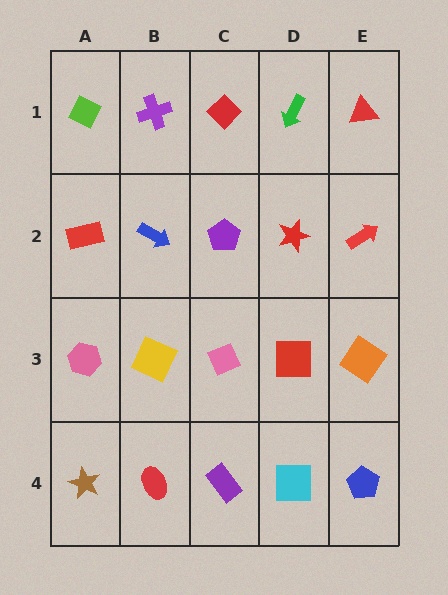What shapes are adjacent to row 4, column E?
An orange diamond (row 3, column E), a cyan square (row 4, column D).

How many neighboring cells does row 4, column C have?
3.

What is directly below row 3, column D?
A cyan square.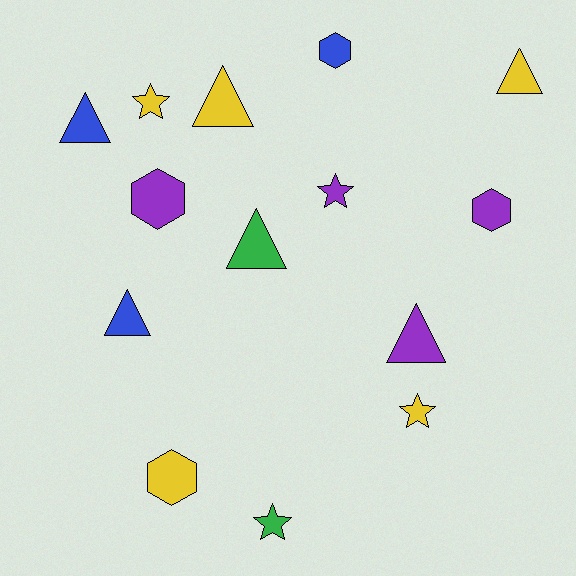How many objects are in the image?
There are 14 objects.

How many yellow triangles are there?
There are 2 yellow triangles.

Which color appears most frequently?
Yellow, with 5 objects.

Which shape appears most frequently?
Triangle, with 6 objects.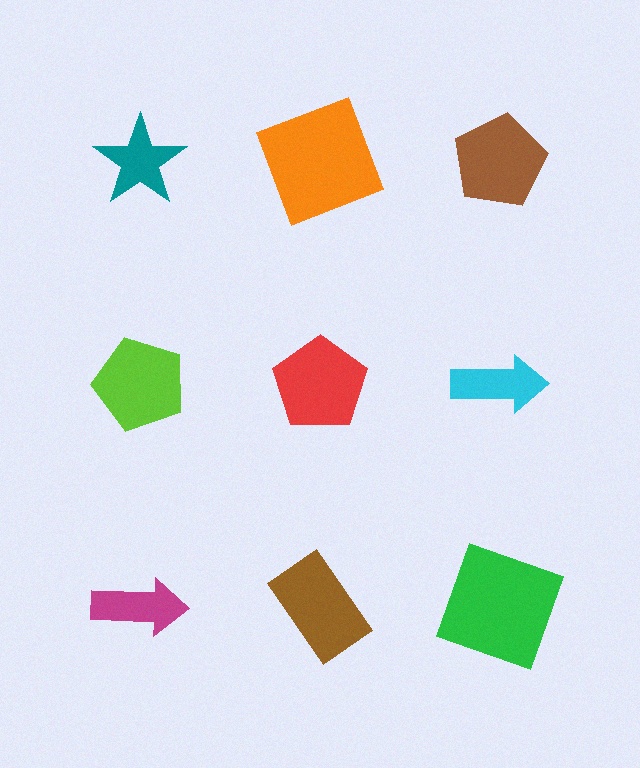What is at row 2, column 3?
A cyan arrow.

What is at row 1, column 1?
A teal star.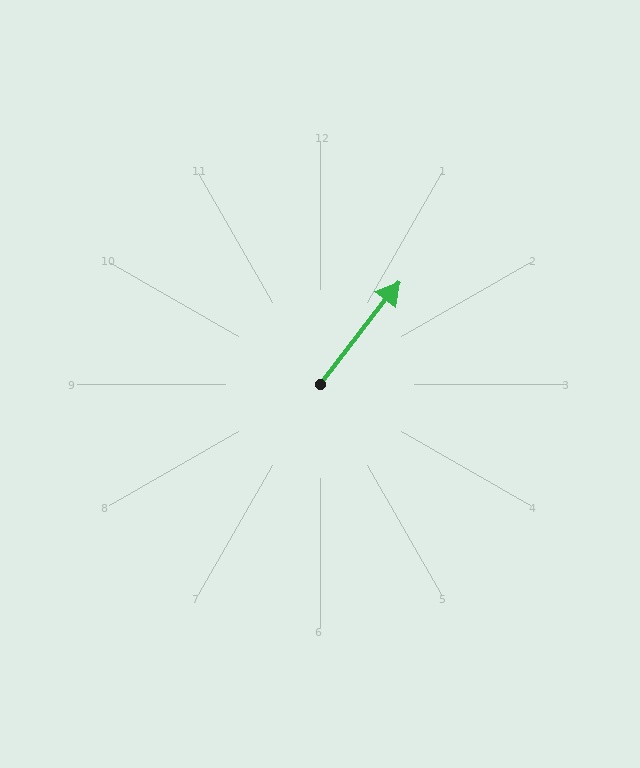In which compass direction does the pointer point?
Northeast.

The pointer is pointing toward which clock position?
Roughly 1 o'clock.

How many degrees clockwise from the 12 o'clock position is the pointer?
Approximately 38 degrees.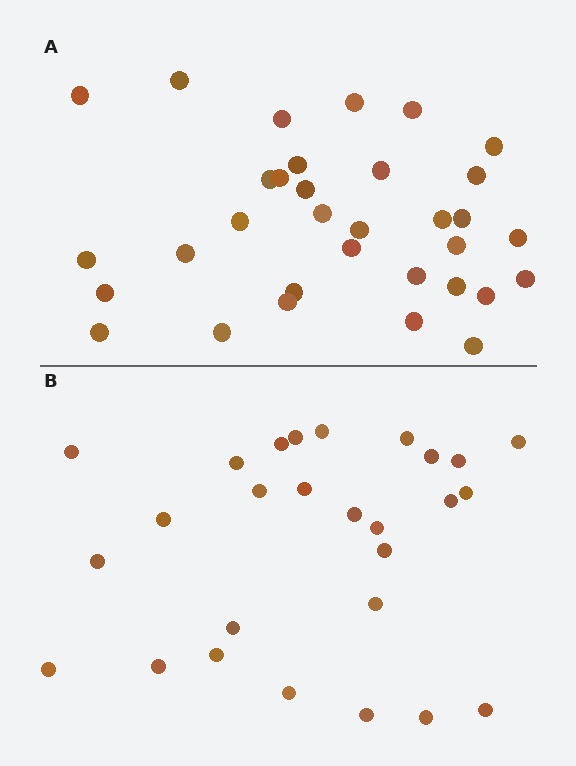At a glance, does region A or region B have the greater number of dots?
Region A (the top region) has more dots.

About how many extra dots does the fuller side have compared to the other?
Region A has about 6 more dots than region B.